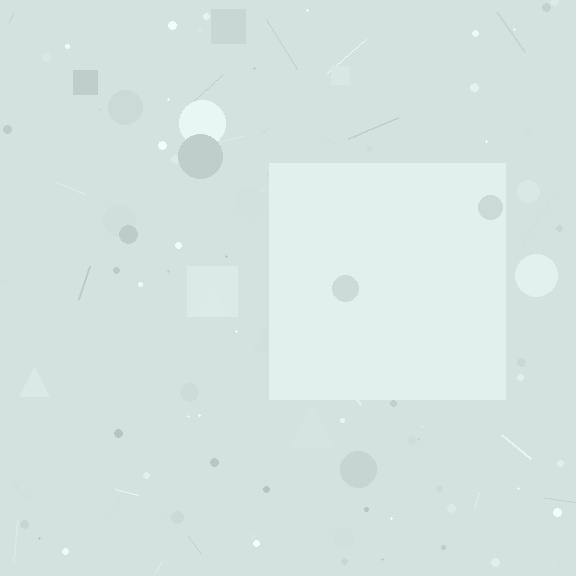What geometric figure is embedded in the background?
A square is embedded in the background.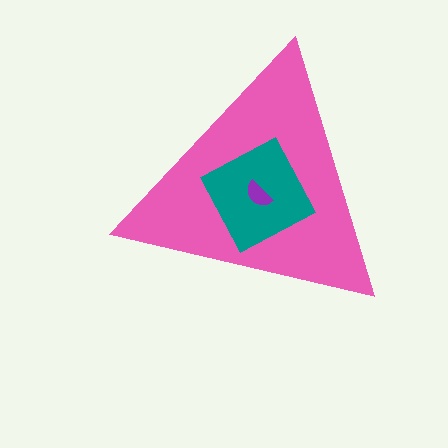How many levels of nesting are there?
3.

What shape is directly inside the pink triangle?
The teal diamond.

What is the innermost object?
The purple semicircle.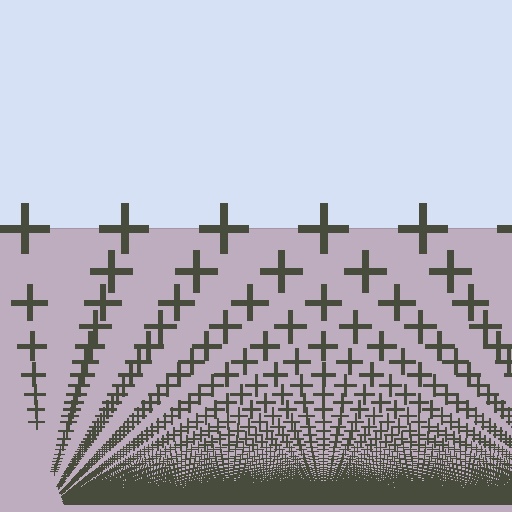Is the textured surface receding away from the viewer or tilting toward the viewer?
The surface appears to tilt toward the viewer. Texture elements get larger and sparser toward the top.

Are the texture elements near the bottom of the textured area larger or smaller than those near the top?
Smaller. The gradient is inverted — elements near the bottom are smaller and denser.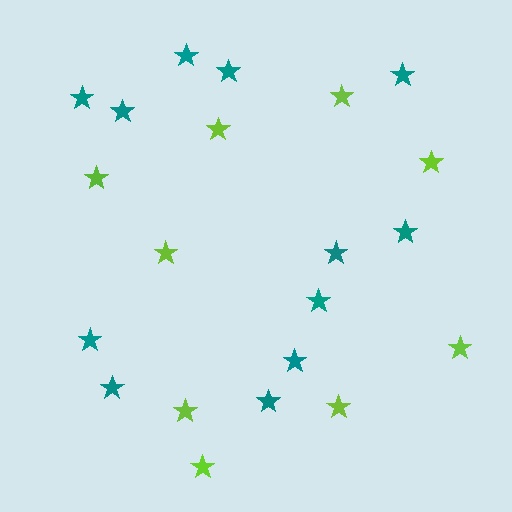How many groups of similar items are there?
There are 2 groups: one group of teal stars (12) and one group of lime stars (9).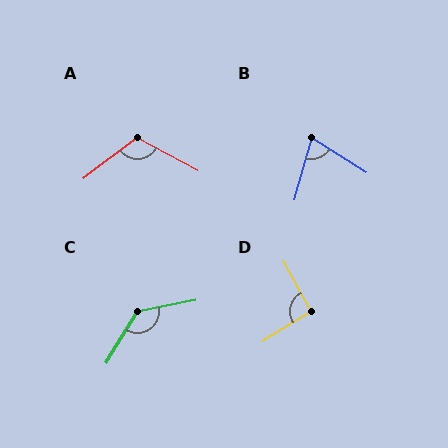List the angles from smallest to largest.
B (73°), D (93°), A (114°), C (132°).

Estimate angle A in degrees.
Approximately 114 degrees.